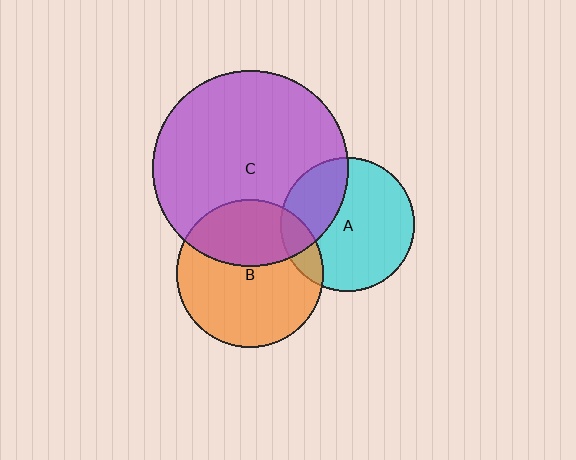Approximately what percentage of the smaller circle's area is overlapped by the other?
Approximately 30%.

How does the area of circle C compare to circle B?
Approximately 1.8 times.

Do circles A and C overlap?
Yes.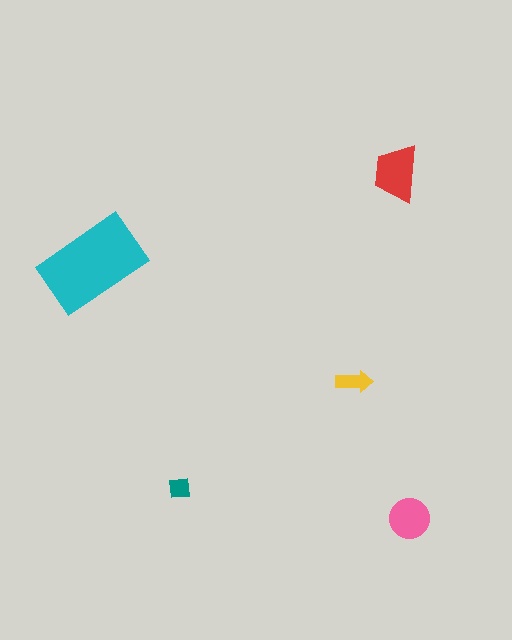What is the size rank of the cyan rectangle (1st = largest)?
1st.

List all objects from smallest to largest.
The teal square, the yellow arrow, the pink circle, the red trapezoid, the cyan rectangle.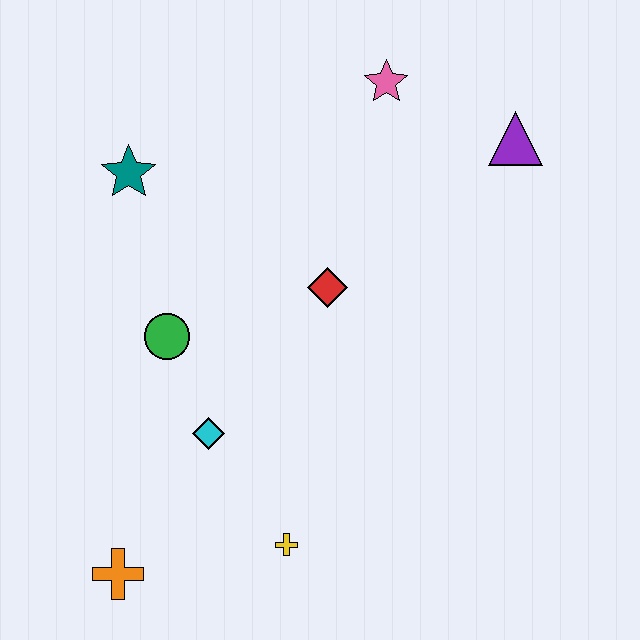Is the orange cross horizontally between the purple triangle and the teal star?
No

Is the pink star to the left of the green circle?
No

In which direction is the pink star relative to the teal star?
The pink star is to the right of the teal star.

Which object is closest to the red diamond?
The green circle is closest to the red diamond.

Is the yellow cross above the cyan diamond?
No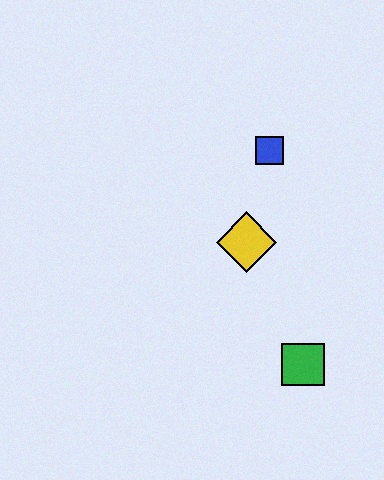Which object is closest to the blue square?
The yellow diamond is closest to the blue square.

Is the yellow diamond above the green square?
Yes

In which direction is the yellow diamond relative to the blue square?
The yellow diamond is below the blue square.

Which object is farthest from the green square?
The blue square is farthest from the green square.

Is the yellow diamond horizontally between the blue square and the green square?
No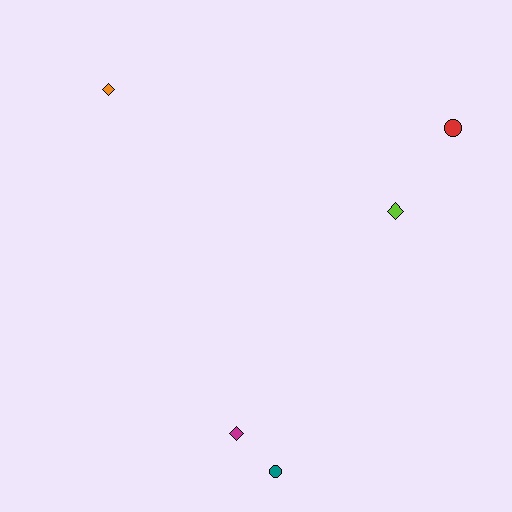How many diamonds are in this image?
There are 3 diamonds.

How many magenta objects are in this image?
There is 1 magenta object.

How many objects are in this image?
There are 5 objects.